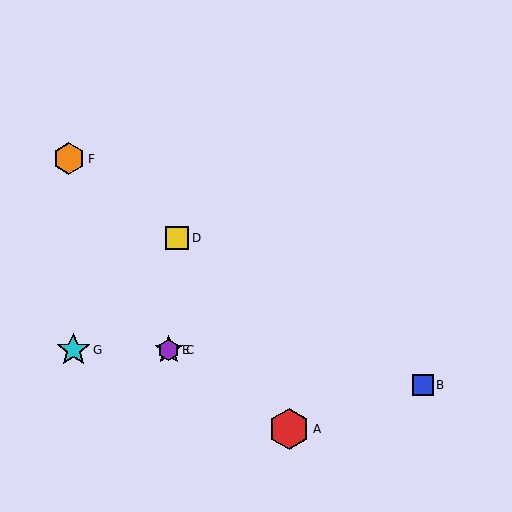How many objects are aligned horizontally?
3 objects (C, E, G) are aligned horizontally.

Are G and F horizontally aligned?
No, G is at y≈350 and F is at y≈159.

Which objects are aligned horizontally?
Objects C, E, G are aligned horizontally.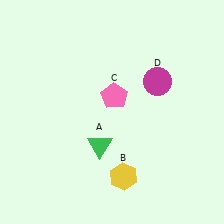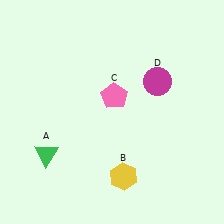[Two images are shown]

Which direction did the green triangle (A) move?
The green triangle (A) moved left.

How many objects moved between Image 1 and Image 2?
1 object moved between the two images.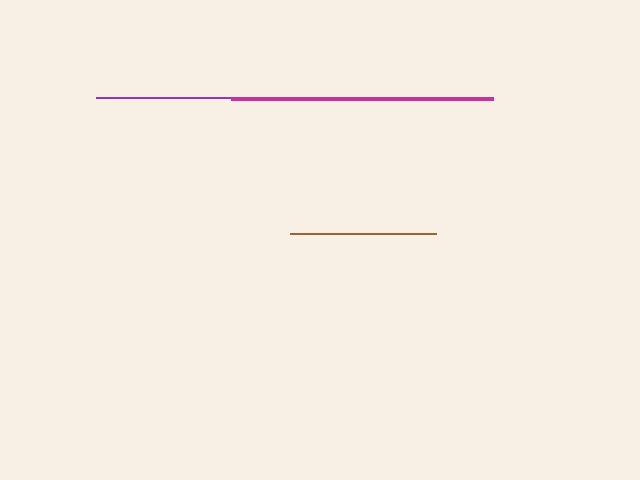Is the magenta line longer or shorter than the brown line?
The magenta line is longer than the brown line.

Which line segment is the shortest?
The brown line is the shortest at approximately 146 pixels.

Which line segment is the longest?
The magenta line is the longest at approximately 262 pixels.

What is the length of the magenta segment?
The magenta segment is approximately 262 pixels long.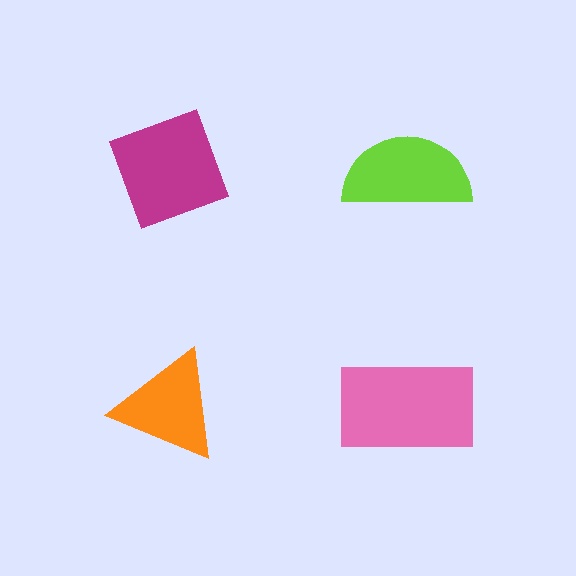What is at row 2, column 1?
An orange triangle.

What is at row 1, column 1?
A magenta diamond.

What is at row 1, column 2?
A lime semicircle.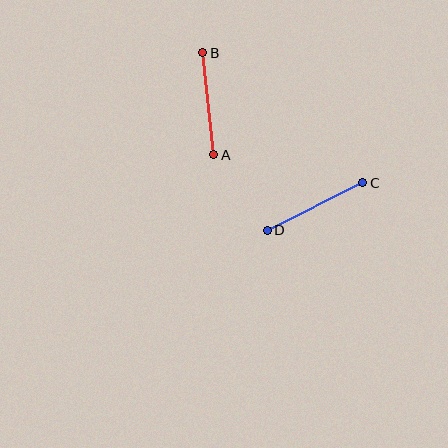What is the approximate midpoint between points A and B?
The midpoint is at approximately (208, 104) pixels.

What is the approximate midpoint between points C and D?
The midpoint is at approximately (315, 207) pixels.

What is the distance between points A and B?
The distance is approximately 102 pixels.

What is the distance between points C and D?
The distance is approximately 106 pixels.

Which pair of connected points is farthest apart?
Points C and D are farthest apart.